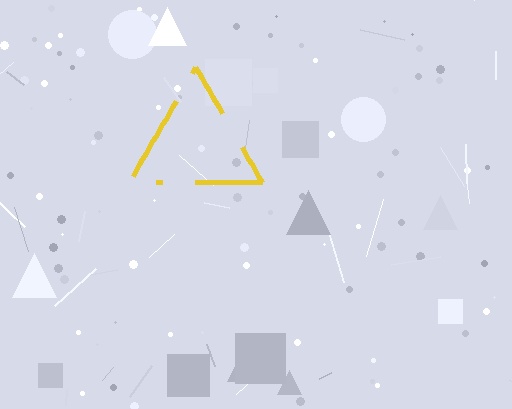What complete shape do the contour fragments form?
The contour fragments form a triangle.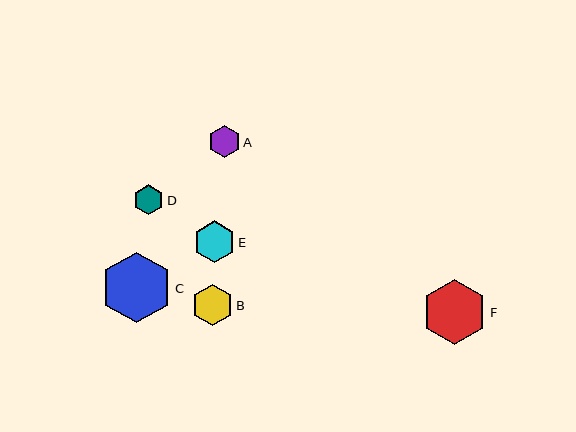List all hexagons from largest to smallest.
From largest to smallest: C, F, E, B, A, D.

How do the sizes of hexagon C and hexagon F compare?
Hexagon C and hexagon F are approximately the same size.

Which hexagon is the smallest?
Hexagon D is the smallest with a size of approximately 30 pixels.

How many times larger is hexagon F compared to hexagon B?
Hexagon F is approximately 1.5 times the size of hexagon B.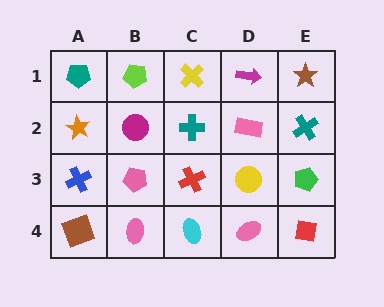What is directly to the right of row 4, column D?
A red square.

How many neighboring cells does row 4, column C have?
3.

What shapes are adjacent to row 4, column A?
A blue cross (row 3, column A), a pink ellipse (row 4, column B).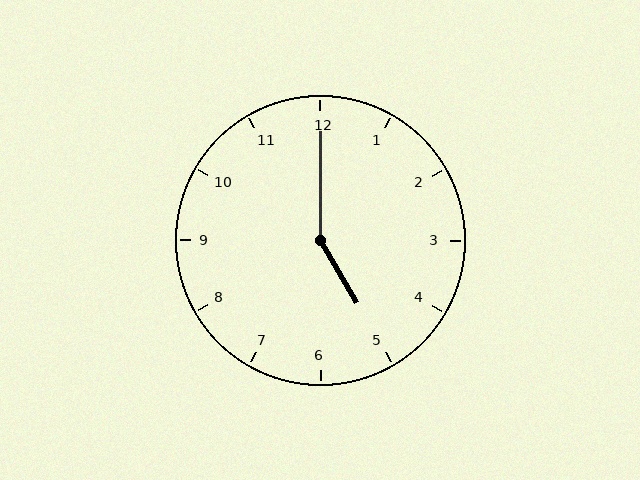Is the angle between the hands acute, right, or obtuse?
It is obtuse.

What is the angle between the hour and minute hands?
Approximately 150 degrees.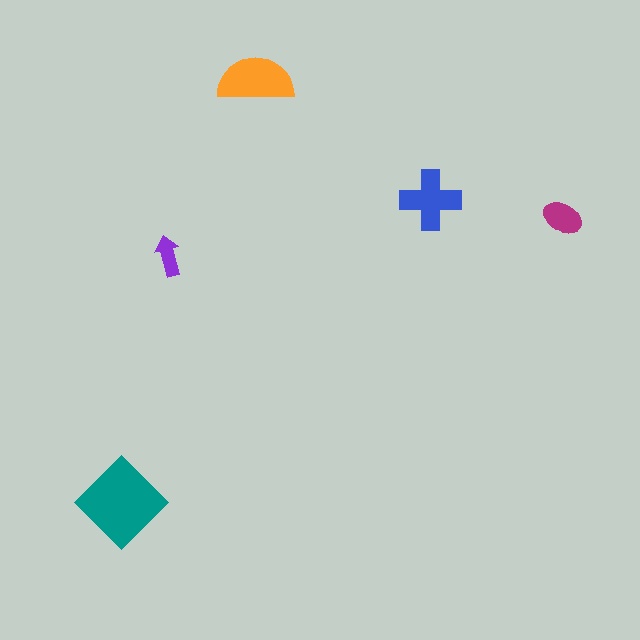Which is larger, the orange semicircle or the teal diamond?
The teal diamond.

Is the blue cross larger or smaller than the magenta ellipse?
Larger.